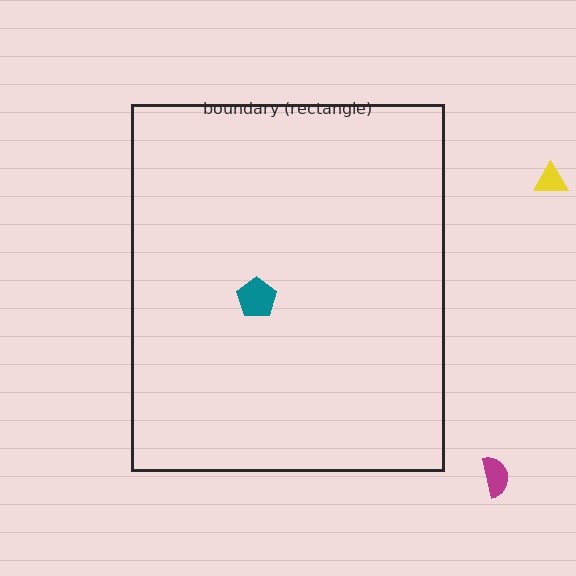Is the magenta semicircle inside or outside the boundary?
Outside.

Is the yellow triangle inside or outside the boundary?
Outside.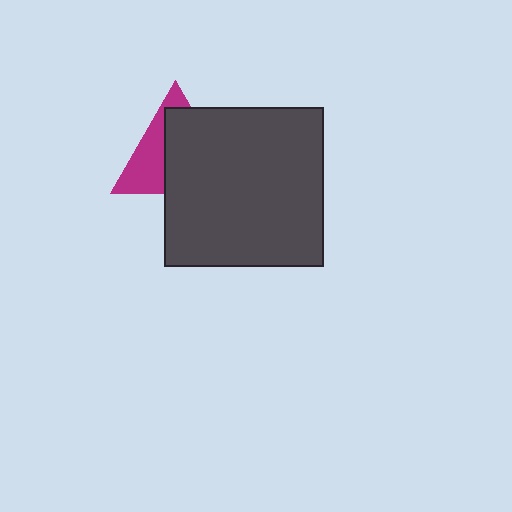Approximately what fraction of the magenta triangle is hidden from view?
Roughly 61% of the magenta triangle is hidden behind the dark gray square.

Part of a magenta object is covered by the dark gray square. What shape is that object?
It is a triangle.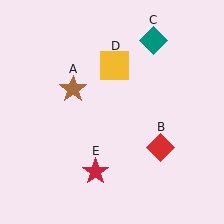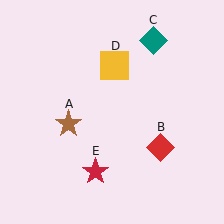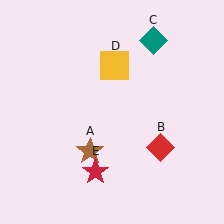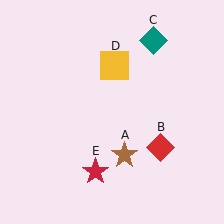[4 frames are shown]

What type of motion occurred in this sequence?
The brown star (object A) rotated counterclockwise around the center of the scene.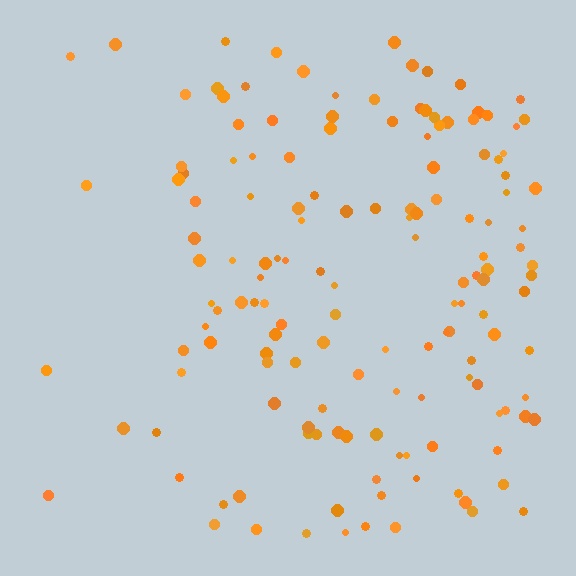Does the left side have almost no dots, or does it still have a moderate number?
Still a moderate number, just noticeably fewer than the right.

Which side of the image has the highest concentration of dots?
The right.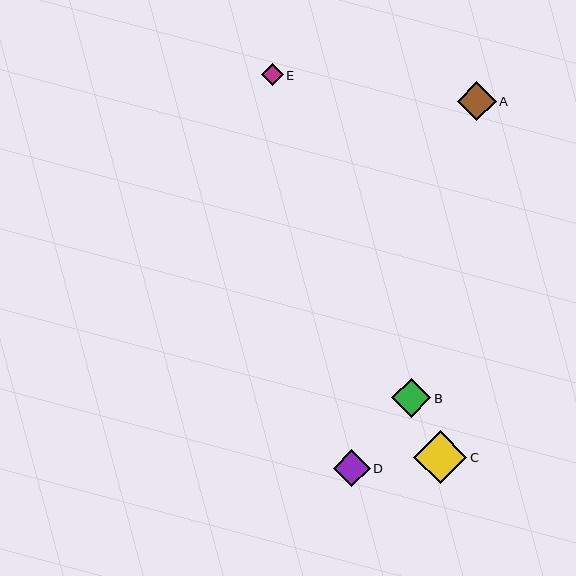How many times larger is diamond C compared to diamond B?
Diamond C is approximately 1.3 times the size of diamond B.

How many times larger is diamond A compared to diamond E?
Diamond A is approximately 1.8 times the size of diamond E.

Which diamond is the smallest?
Diamond E is the smallest with a size of approximately 22 pixels.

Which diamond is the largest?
Diamond C is the largest with a size of approximately 53 pixels.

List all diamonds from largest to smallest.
From largest to smallest: C, B, A, D, E.